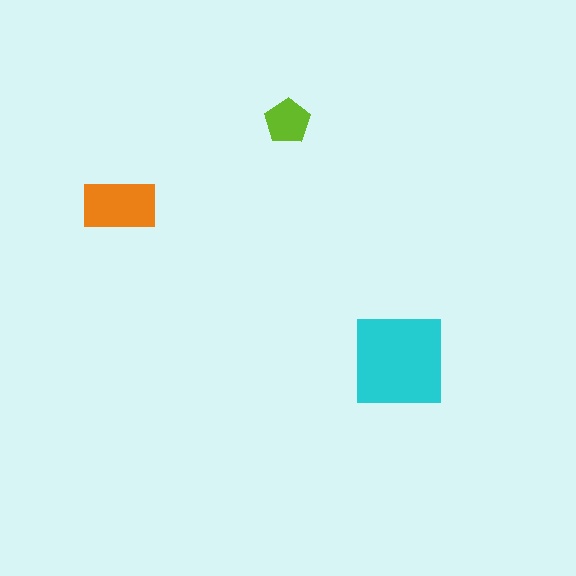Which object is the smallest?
The lime pentagon.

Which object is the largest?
The cyan square.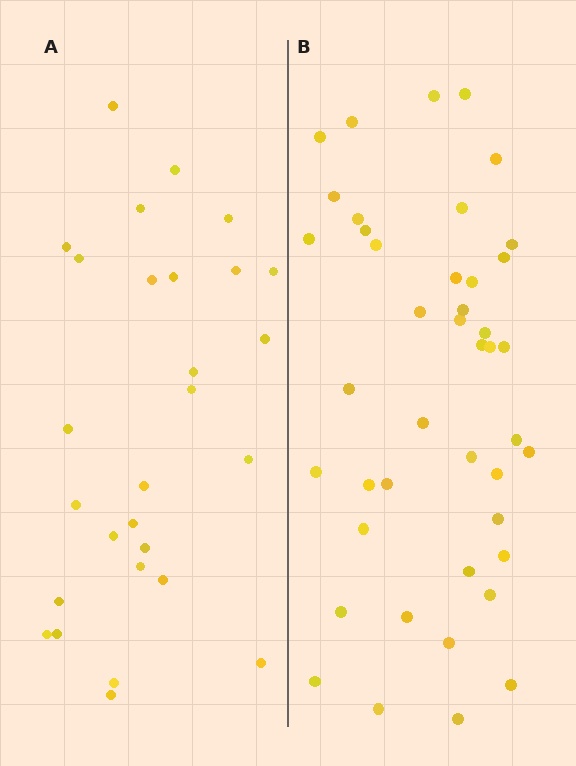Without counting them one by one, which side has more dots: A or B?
Region B (the right region) has more dots.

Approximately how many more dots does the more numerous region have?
Region B has approximately 15 more dots than region A.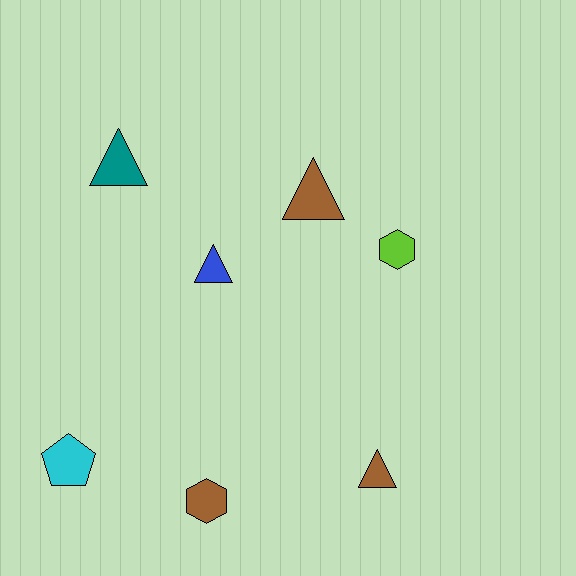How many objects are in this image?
There are 7 objects.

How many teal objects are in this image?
There is 1 teal object.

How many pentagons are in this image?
There is 1 pentagon.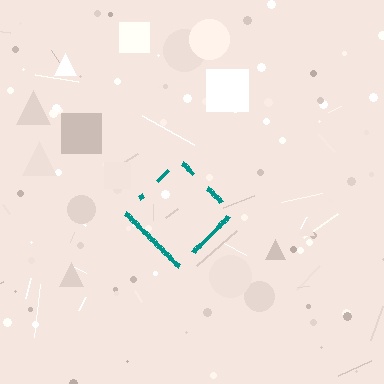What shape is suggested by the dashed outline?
The dashed outline suggests a diamond.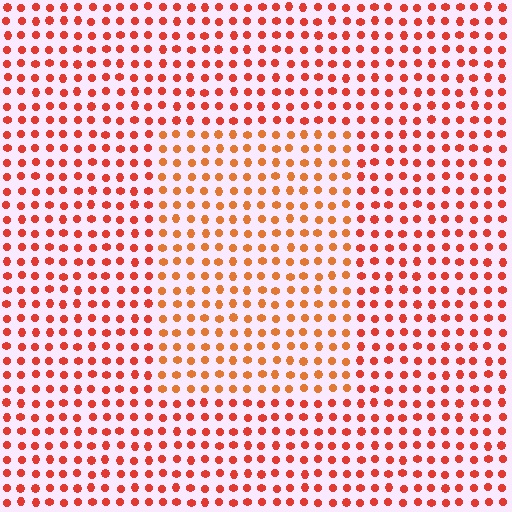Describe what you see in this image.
The image is filled with small red elements in a uniform arrangement. A rectangle-shaped region is visible where the elements are tinted to a slightly different hue, forming a subtle color boundary.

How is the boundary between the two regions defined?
The boundary is defined purely by a slight shift in hue (about 21 degrees). Spacing, size, and orientation are identical on both sides.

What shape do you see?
I see a rectangle.